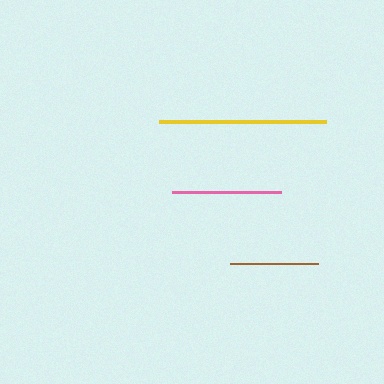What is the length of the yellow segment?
The yellow segment is approximately 167 pixels long.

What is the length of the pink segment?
The pink segment is approximately 109 pixels long.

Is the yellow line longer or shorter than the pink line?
The yellow line is longer than the pink line.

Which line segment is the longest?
The yellow line is the longest at approximately 167 pixels.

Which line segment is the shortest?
The brown line is the shortest at approximately 87 pixels.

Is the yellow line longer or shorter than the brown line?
The yellow line is longer than the brown line.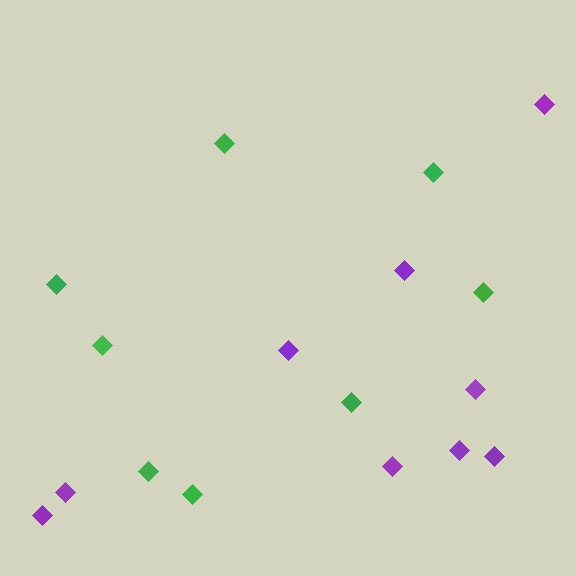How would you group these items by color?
There are 2 groups: one group of green diamonds (8) and one group of purple diamonds (9).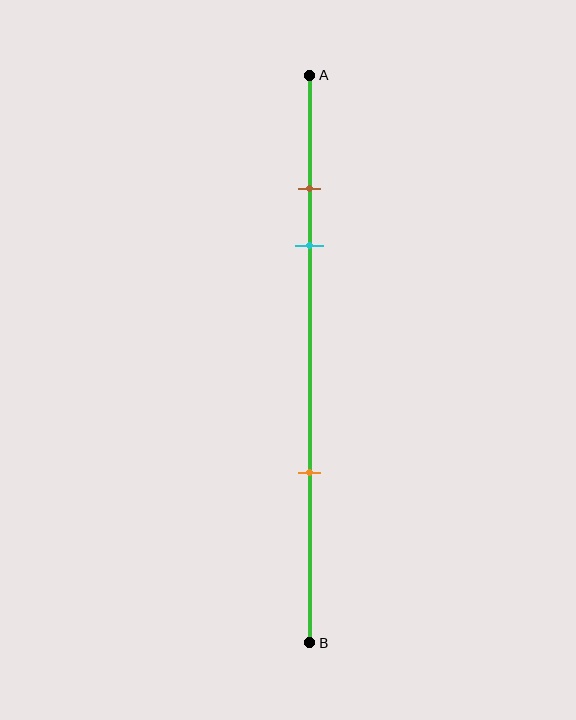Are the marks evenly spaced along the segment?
No, the marks are not evenly spaced.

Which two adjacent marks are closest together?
The brown and cyan marks are the closest adjacent pair.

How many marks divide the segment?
There are 3 marks dividing the segment.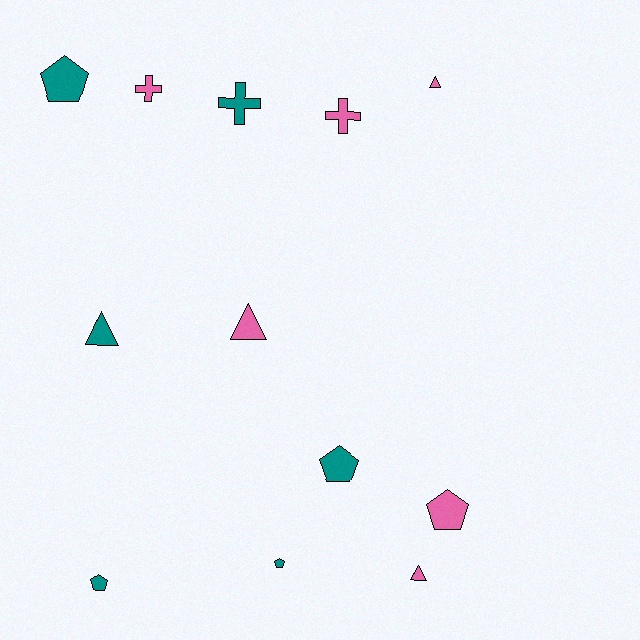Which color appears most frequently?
Pink, with 6 objects.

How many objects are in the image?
There are 12 objects.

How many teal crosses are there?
There is 1 teal cross.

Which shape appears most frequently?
Pentagon, with 5 objects.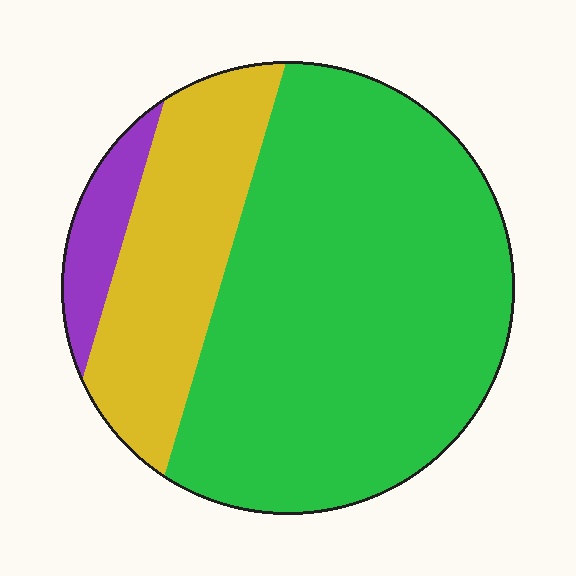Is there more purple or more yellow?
Yellow.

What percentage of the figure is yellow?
Yellow covers roughly 25% of the figure.